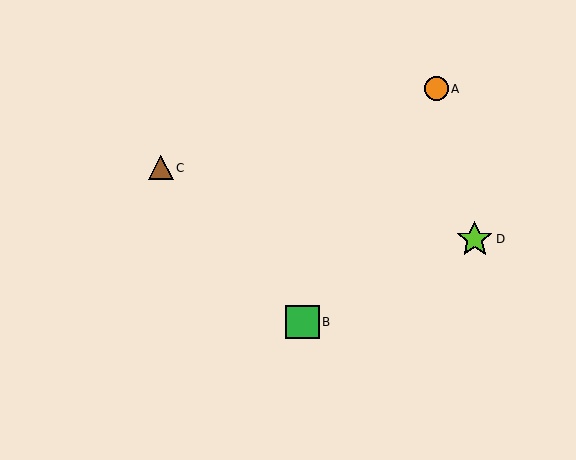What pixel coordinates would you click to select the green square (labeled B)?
Click at (303, 322) to select the green square B.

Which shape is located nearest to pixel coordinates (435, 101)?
The orange circle (labeled A) at (437, 89) is nearest to that location.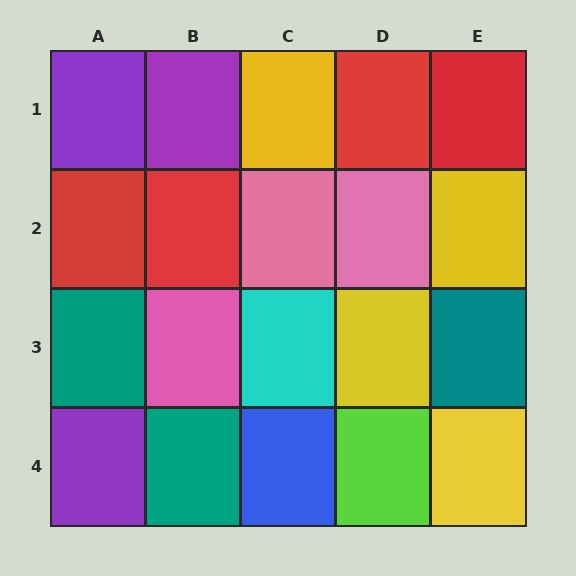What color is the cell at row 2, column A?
Red.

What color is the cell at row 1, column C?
Yellow.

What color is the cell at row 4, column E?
Yellow.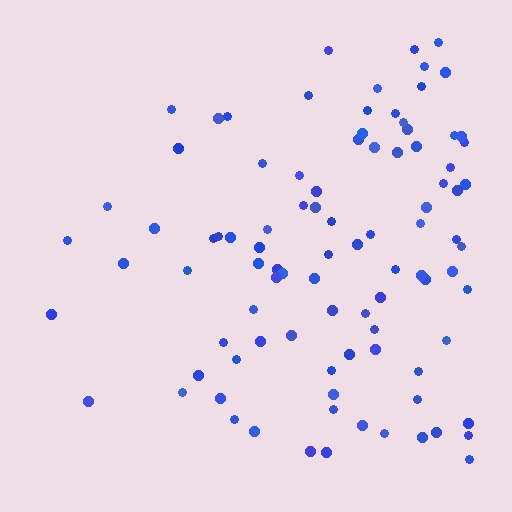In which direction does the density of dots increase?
From left to right, with the right side densest.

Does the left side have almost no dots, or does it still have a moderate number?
Still a moderate number, just noticeably fewer than the right.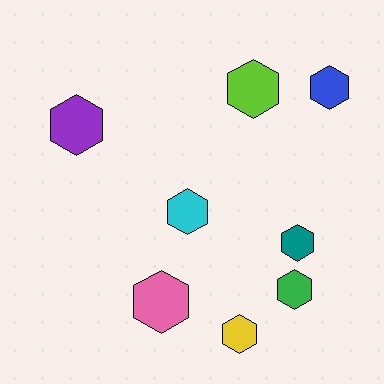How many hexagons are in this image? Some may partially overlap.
There are 8 hexagons.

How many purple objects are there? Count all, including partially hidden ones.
There is 1 purple object.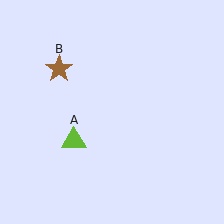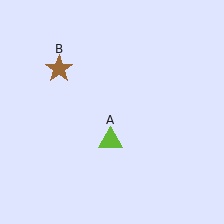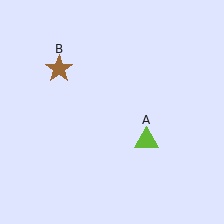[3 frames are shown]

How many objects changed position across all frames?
1 object changed position: lime triangle (object A).